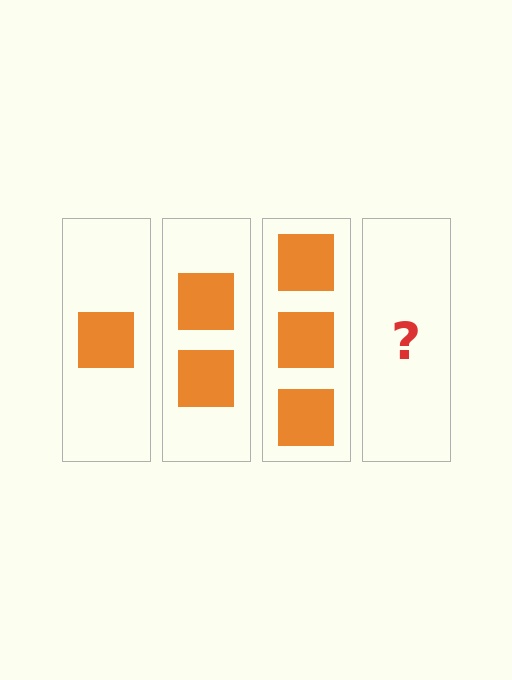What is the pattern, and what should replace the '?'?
The pattern is that each step adds one more square. The '?' should be 4 squares.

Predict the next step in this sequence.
The next step is 4 squares.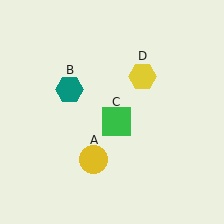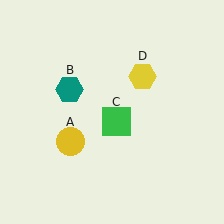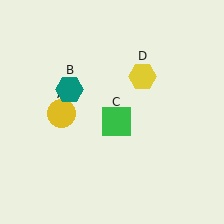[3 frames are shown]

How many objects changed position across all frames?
1 object changed position: yellow circle (object A).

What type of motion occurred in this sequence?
The yellow circle (object A) rotated clockwise around the center of the scene.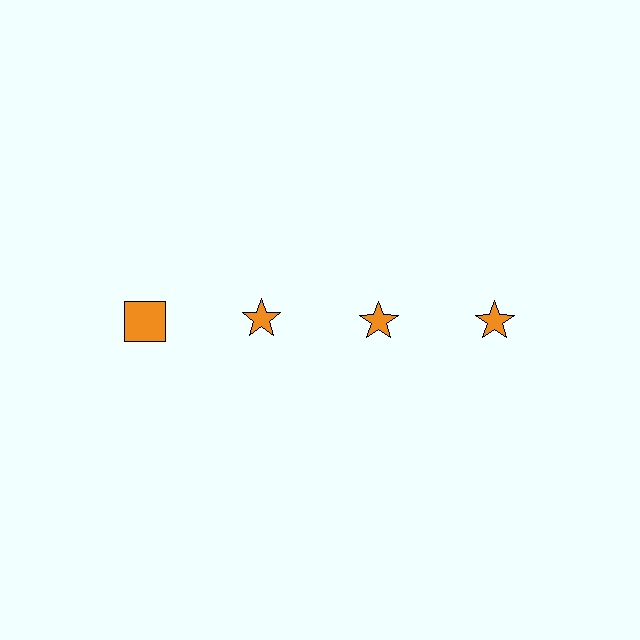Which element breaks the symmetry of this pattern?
The orange square in the top row, leftmost column breaks the symmetry. All other shapes are orange stars.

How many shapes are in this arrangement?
There are 4 shapes arranged in a grid pattern.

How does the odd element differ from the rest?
It has a different shape: square instead of star.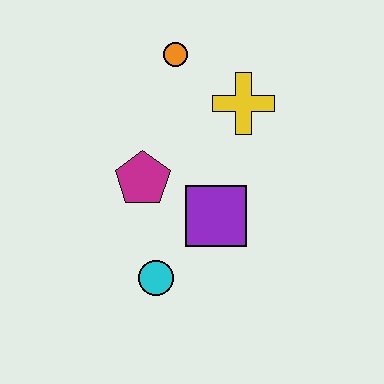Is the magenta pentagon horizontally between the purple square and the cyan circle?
No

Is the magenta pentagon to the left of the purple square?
Yes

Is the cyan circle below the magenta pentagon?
Yes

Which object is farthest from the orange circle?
The cyan circle is farthest from the orange circle.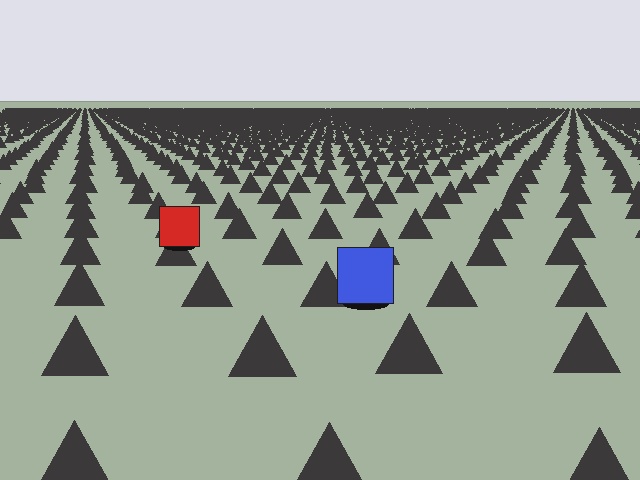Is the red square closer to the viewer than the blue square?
No. The blue square is closer — you can tell from the texture gradient: the ground texture is coarser near it.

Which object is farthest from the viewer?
The red square is farthest from the viewer. It appears smaller and the ground texture around it is denser.